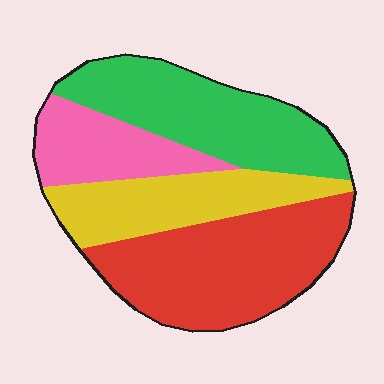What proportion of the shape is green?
Green covers roughly 30% of the shape.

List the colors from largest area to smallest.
From largest to smallest: red, green, yellow, pink.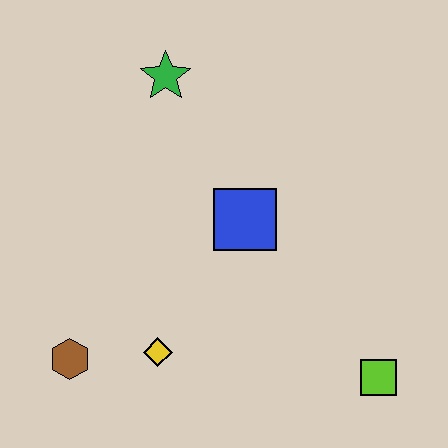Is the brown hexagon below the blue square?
Yes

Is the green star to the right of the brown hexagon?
Yes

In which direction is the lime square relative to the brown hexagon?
The lime square is to the right of the brown hexagon.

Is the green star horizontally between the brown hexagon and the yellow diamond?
No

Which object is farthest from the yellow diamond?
The green star is farthest from the yellow diamond.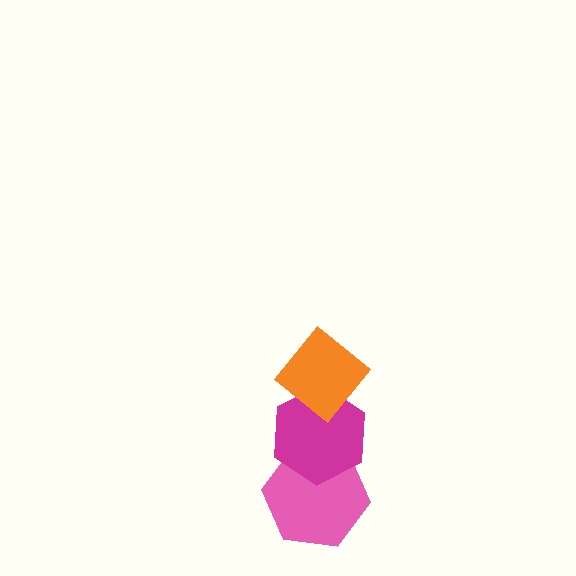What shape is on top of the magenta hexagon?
The orange diamond is on top of the magenta hexagon.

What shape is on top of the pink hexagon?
The magenta hexagon is on top of the pink hexagon.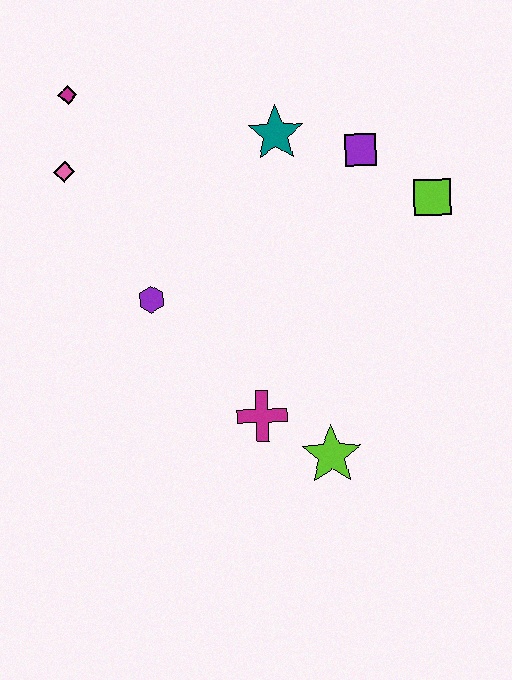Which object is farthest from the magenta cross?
The magenta diamond is farthest from the magenta cross.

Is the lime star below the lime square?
Yes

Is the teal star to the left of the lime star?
Yes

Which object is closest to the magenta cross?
The lime star is closest to the magenta cross.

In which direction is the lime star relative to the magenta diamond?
The lime star is below the magenta diamond.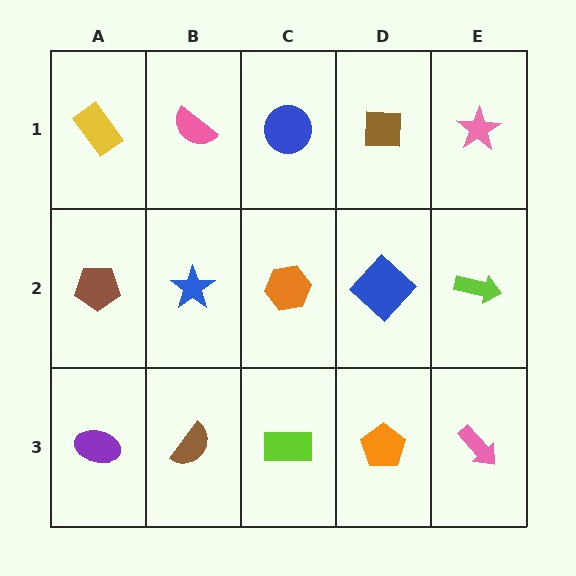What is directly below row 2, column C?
A lime rectangle.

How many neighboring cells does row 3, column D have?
3.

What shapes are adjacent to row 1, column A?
A brown pentagon (row 2, column A), a pink semicircle (row 1, column B).